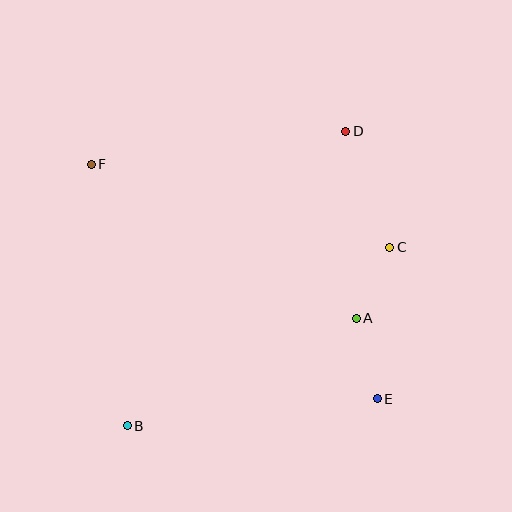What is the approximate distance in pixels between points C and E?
The distance between C and E is approximately 152 pixels.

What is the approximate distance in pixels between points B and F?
The distance between B and F is approximately 264 pixels.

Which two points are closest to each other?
Points A and C are closest to each other.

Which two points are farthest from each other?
Points E and F are farthest from each other.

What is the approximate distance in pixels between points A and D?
The distance between A and D is approximately 187 pixels.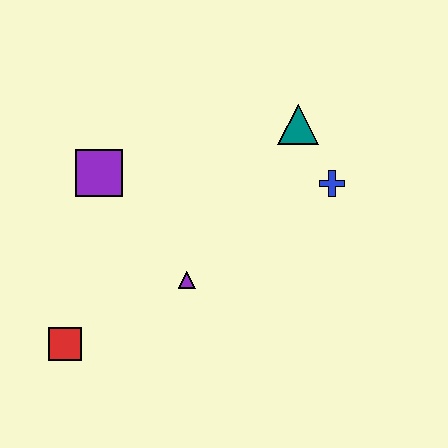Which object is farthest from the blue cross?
The red square is farthest from the blue cross.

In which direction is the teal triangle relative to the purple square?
The teal triangle is to the right of the purple square.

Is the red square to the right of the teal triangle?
No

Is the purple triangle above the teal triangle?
No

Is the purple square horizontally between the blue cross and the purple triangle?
No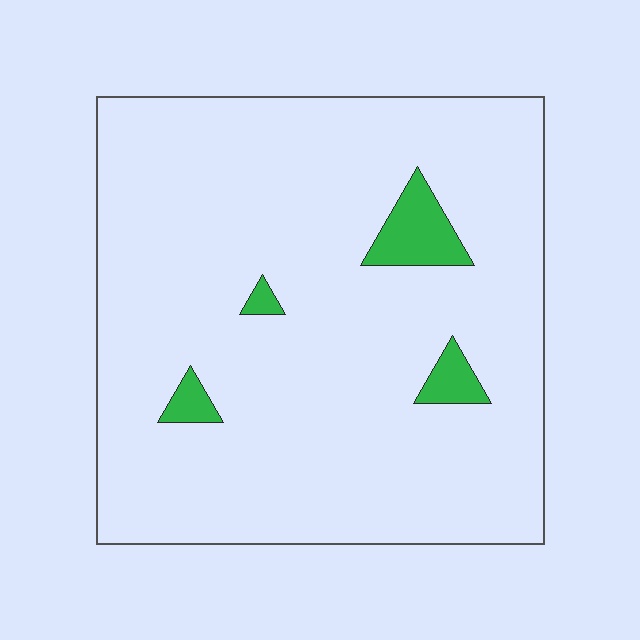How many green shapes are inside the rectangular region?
4.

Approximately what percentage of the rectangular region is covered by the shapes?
Approximately 5%.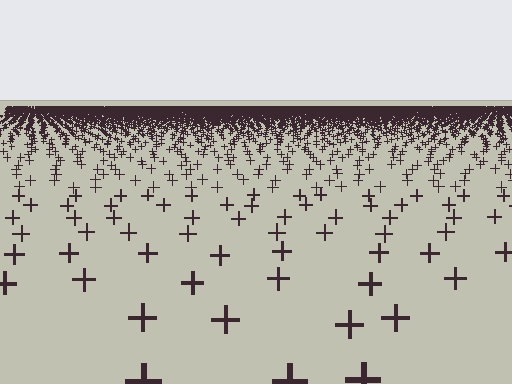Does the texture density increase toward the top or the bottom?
Density increases toward the top.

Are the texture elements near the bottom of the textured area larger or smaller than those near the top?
Larger. Near the bottom, elements are closer to the viewer and appear at a bigger on-screen size.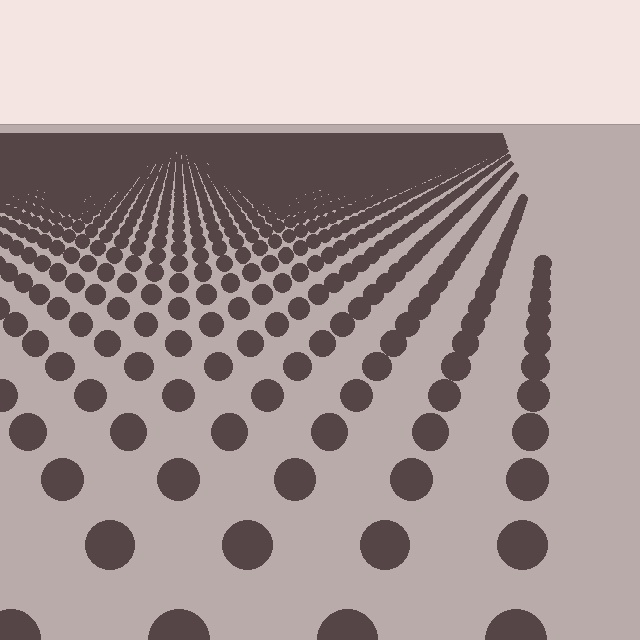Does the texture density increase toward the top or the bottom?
Density increases toward the top.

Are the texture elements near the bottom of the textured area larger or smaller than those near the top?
Larger. Near the bottom, elements are closer to the viewer and appear at a bigger on-screen size.